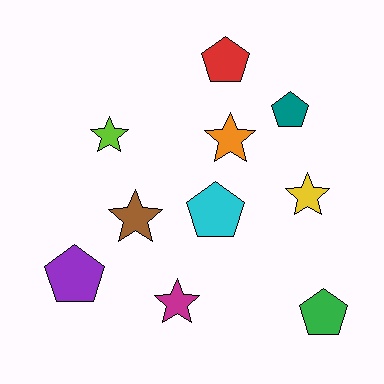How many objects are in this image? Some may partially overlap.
There are 10 objects.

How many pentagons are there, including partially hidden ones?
There are 5 pentagons.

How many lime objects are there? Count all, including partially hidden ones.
There is 1 lime object.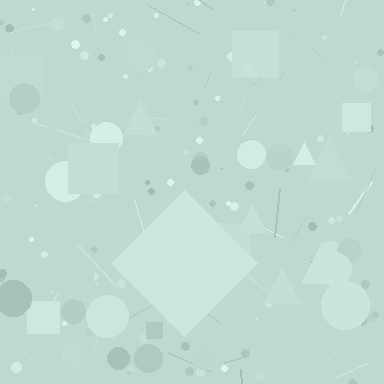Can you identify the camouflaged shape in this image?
The camouflaged shape is a diamond.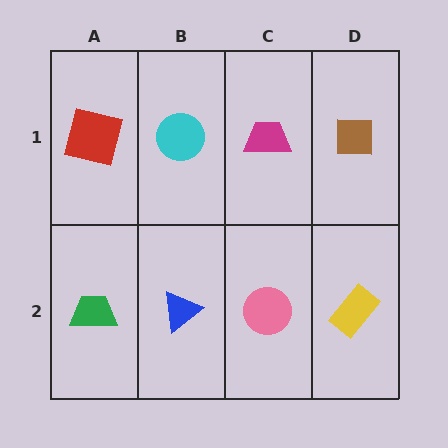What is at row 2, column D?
A yellow rectangle.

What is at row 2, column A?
A green trapezoid.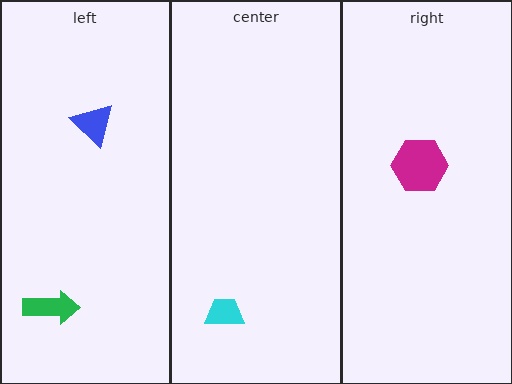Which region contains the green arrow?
The left region.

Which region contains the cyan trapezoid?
The center region.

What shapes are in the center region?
The cyan trapezoid.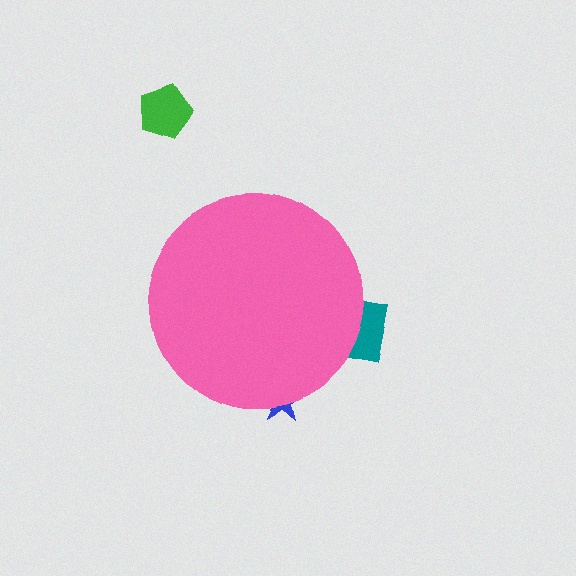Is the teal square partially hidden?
Yes, the teal square is partially hidden behind the pink circle.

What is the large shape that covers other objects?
A pink circle.